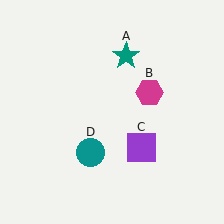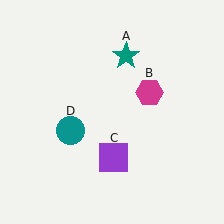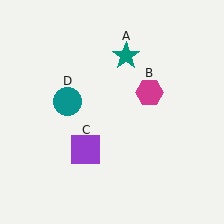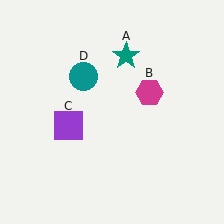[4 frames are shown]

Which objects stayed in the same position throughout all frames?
Teal star (object A) and magenta hexagon (object B) remained stationary.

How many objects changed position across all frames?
2 objects changed position: purple square (object C), teal circle (object D).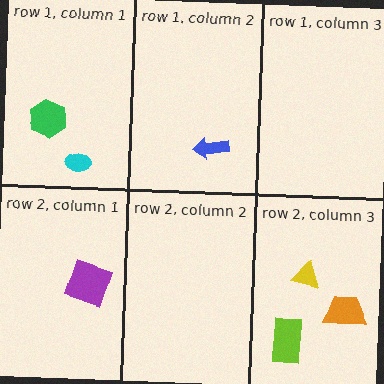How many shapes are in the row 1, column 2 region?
1.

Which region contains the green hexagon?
The row 1, column 1 region.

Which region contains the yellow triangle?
The row 2, column 3 region.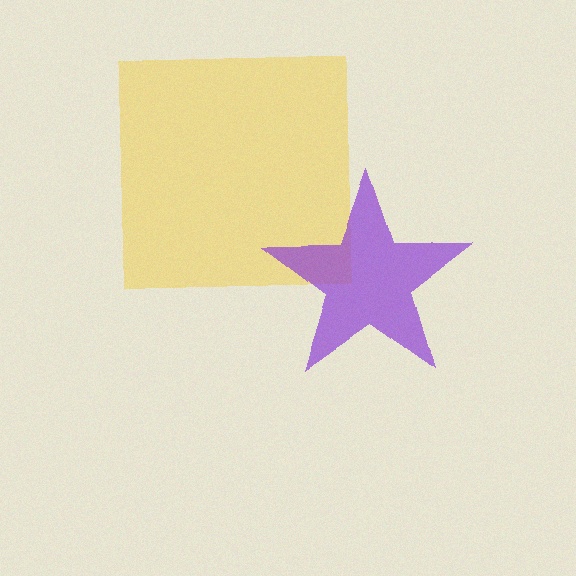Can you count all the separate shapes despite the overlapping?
Yes, there are 2 separate shapes.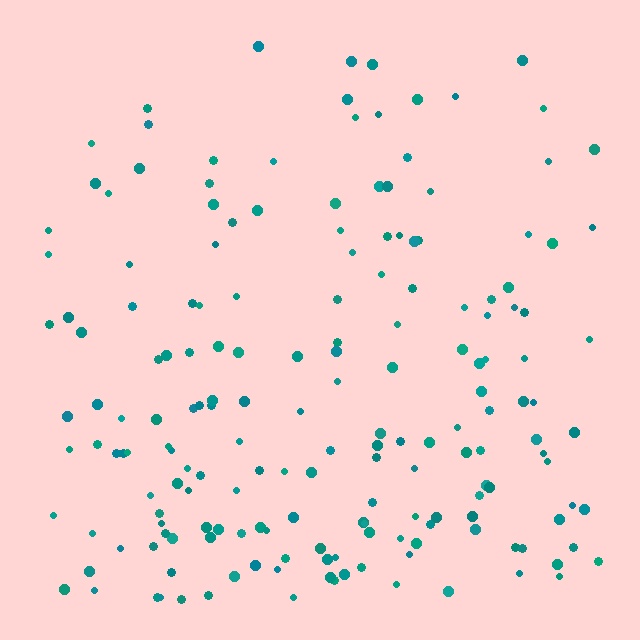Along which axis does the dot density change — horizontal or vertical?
Vertical.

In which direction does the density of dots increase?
From top to bottom, with the bottom side densest.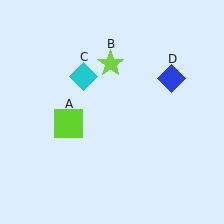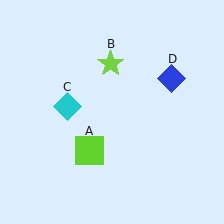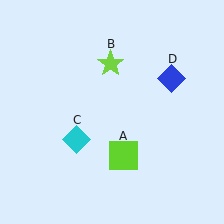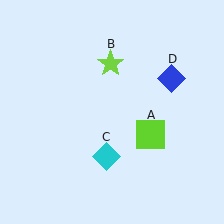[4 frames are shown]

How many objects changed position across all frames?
2 objects changed position: lime square (object A), cyan diamond (object C).